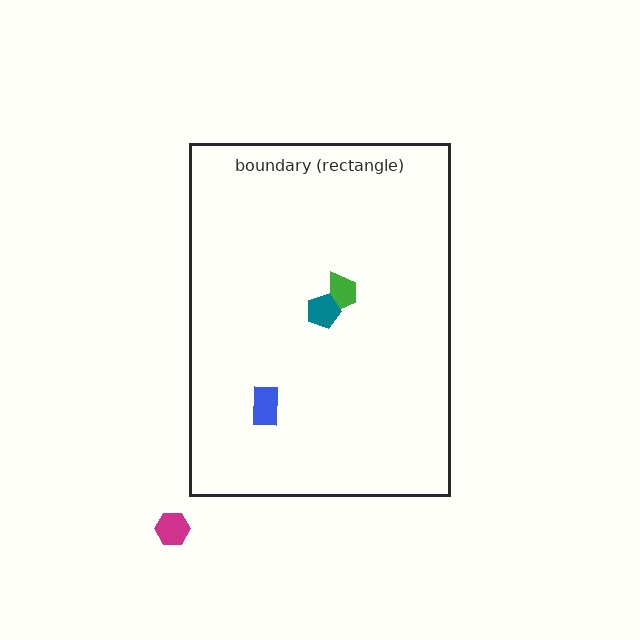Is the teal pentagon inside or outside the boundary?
Inside.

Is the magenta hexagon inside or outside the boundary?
Outside.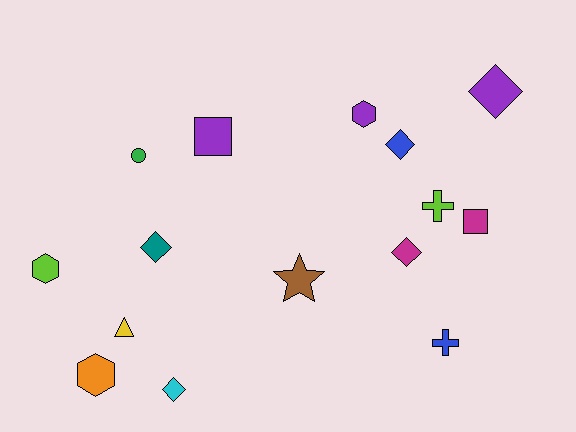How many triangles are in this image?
There is 1 triangle.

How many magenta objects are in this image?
There are 2 magenta objects.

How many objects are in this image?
There are 15 objects.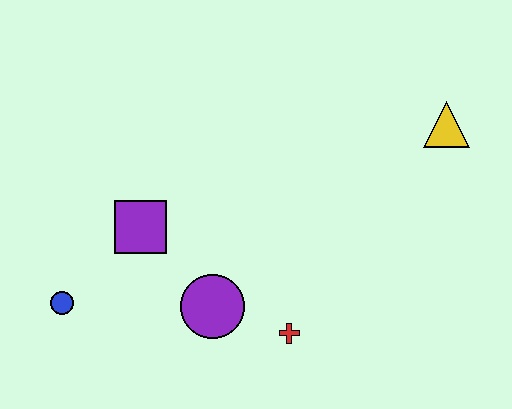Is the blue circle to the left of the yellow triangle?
Yes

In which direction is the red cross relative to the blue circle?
The red cross is to the right of the blue circle.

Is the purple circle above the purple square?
No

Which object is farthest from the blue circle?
The yellow triangle is farthest from the blue circle.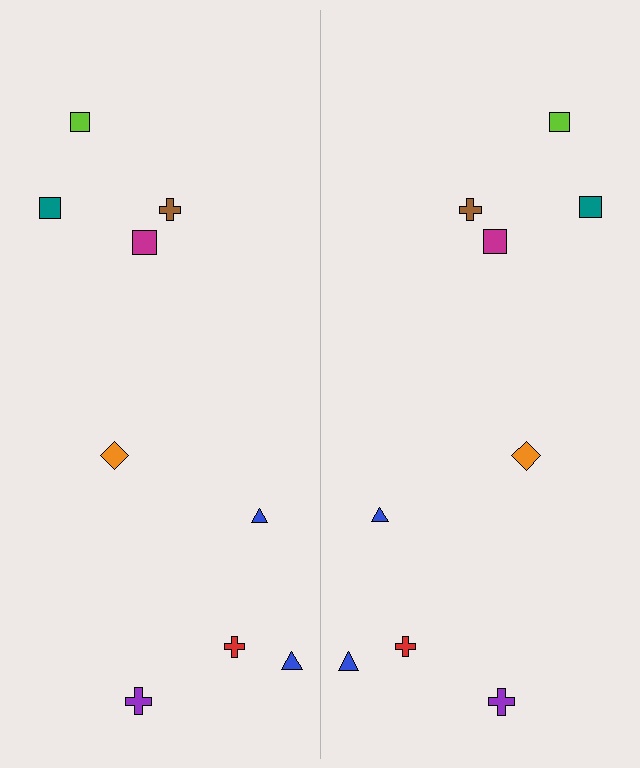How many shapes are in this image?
There are 18 shapes in this image.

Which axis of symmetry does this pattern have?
The pattern has a vertical axis of symmetry running through the center of the image.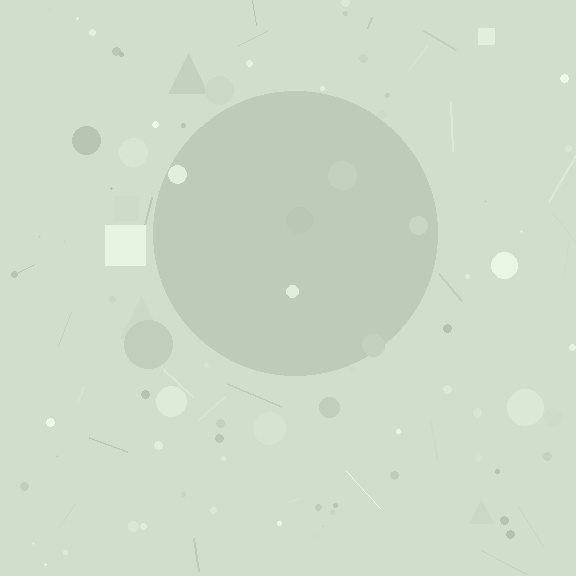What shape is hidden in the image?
A circle is hidden in the image.